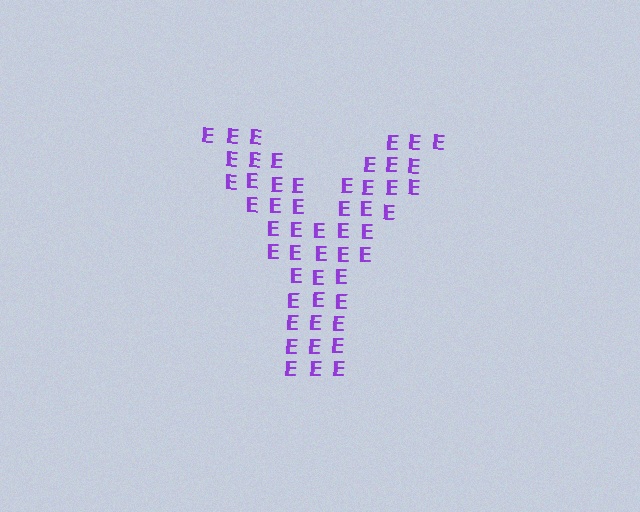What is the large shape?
The large shape is the letter Y.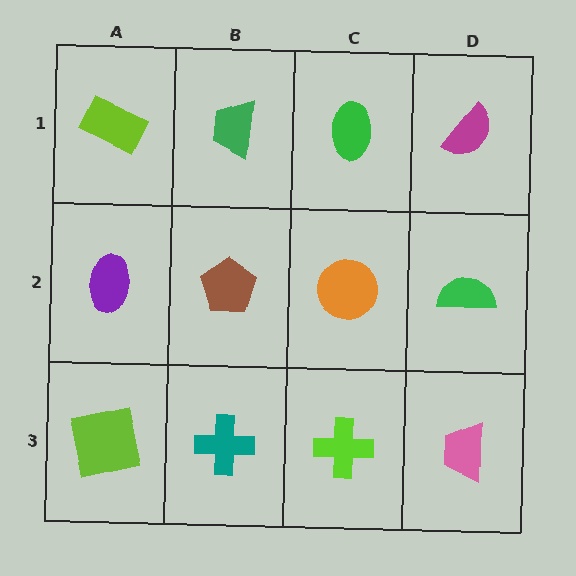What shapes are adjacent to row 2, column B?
A green trapezoid (row 1, column B), a teal cross (row 3, column B), a purple ellipse (row 2, column A), an orange circle (row 2, column C).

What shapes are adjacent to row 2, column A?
A lime rectangle (row 1, column A), a lime square (row 3, column A), a brown pentagon (row 2, column B).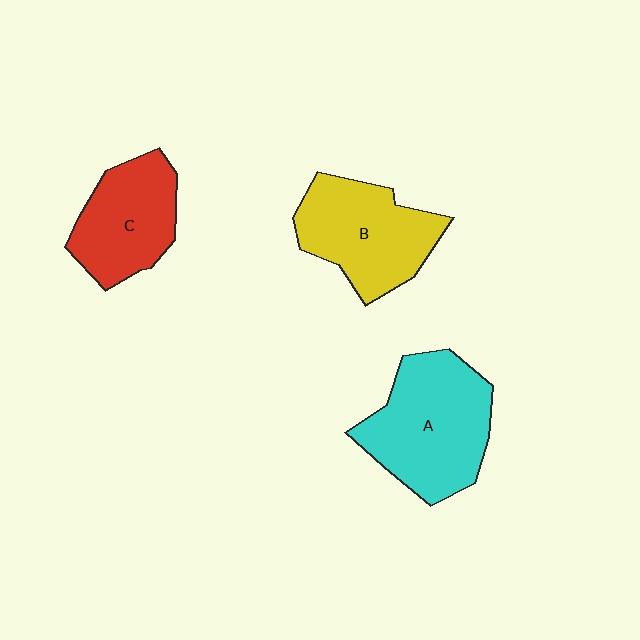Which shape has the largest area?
Shape A (cyan).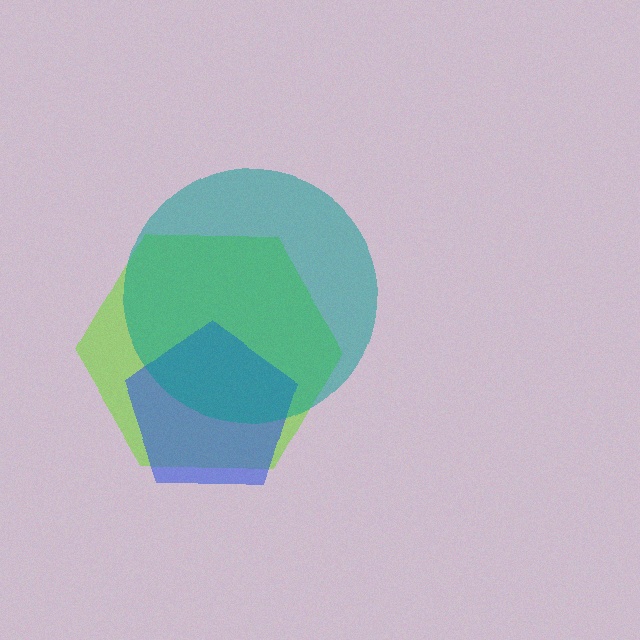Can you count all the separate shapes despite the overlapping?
Yes, there are 3 separate shapes.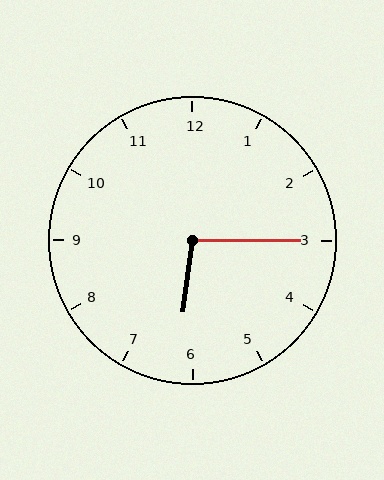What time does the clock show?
6:15.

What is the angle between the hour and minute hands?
Approximately 98 degrees.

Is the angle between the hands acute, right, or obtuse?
It is obtuse.